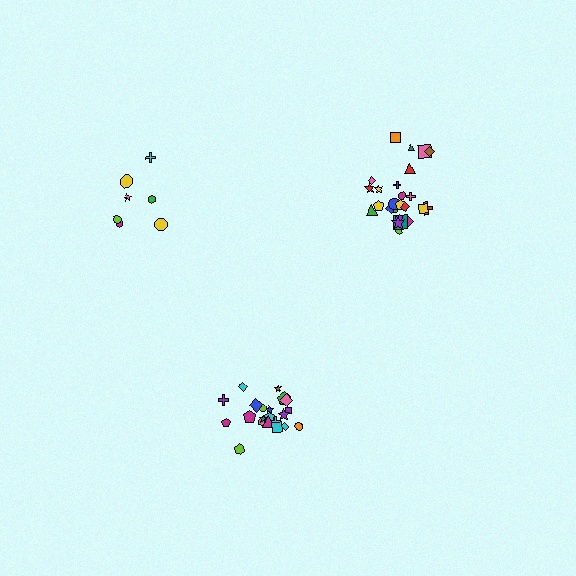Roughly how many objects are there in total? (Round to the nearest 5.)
Roughly 55 objects in total.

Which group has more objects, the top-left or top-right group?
The top-right group.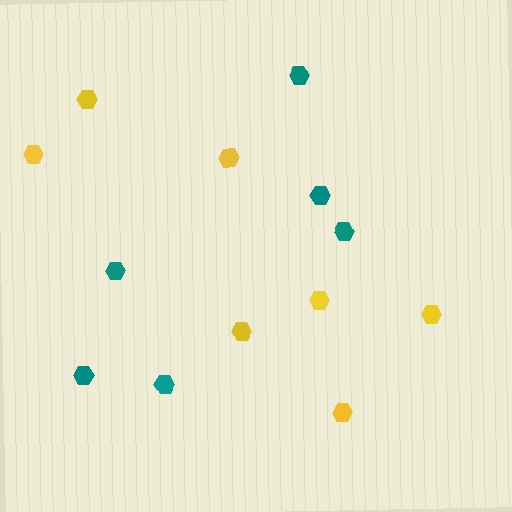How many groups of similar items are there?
There are 2 groups: one group of yellow hexagons (7) and one group of teal hexagons (6).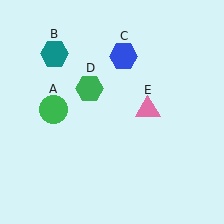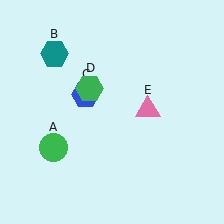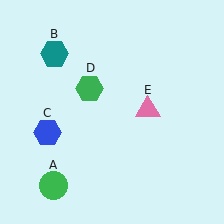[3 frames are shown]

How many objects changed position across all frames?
2 objects changed position: green circle (object A), blue hexagon (object C).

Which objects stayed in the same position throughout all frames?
Teal hexagon (object B) and green hexagon (object D) and pink triangle (object E) remained stationary.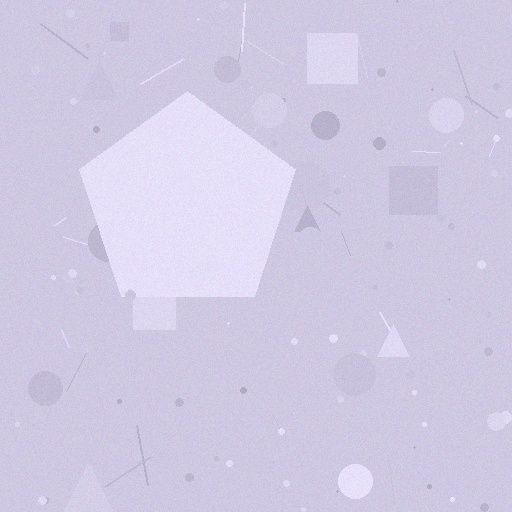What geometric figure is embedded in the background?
A pentagon is embedded in the background.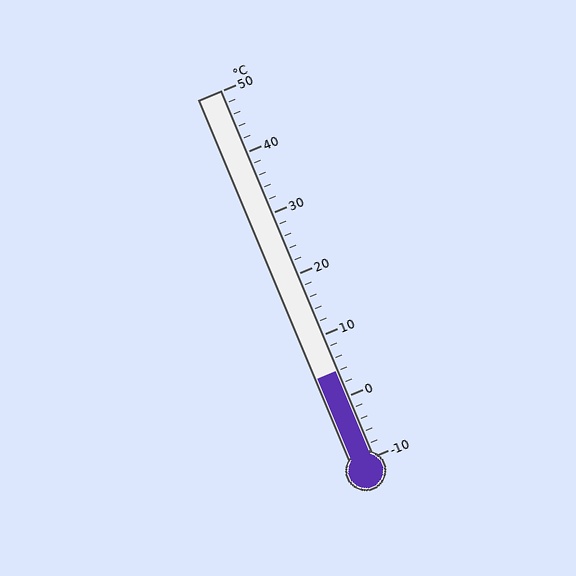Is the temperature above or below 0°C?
The temperature is above 0°C.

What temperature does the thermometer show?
The thermometer shows approximately 4°C.